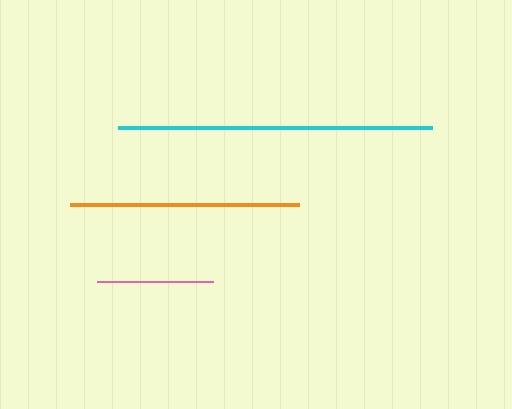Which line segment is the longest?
The cyan line is the longest at approximately 314 pixels.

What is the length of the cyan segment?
The cyan segment is approximately 314 pixels long.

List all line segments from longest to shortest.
From longest to shortest: cyan, orange, pink.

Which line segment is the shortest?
The pink line is the shortest at approximately 116 pixels.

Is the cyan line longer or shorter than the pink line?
The cyan line is longer than the pink line.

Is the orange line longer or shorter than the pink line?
The orange line is longer than the pink line.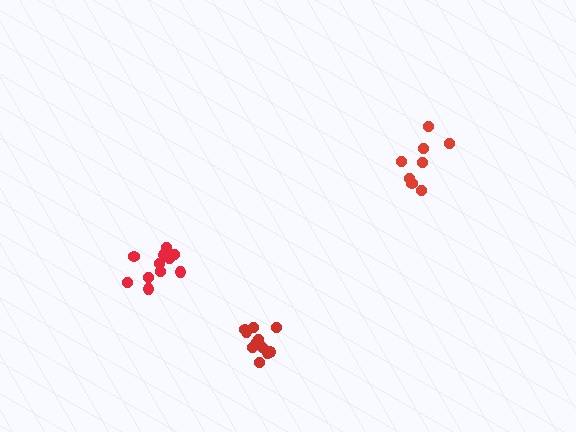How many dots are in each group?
Group 1: 11 dots, Group 2: 11 dots, Group 3: 8 dots (30 total).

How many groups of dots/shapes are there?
There are 3 groups.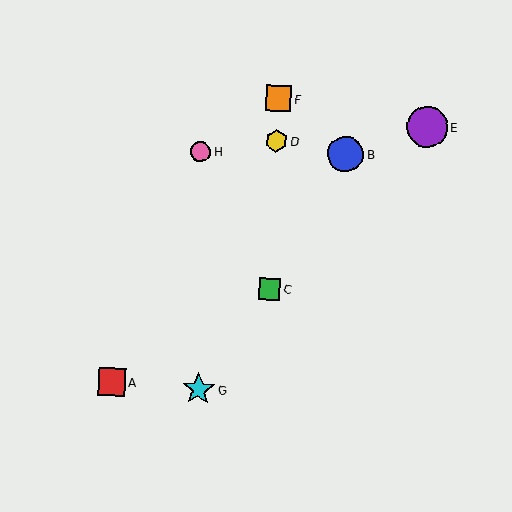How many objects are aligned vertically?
3 objects (C, D, F) are aligned vertically.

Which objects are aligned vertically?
Objects C, D, F are aligned vertically.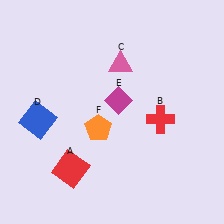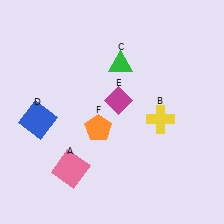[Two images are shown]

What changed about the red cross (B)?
In Image 1, B is red. In Image 2, it changed to yellow.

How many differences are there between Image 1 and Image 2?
There are 3 differences between the two images.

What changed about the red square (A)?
In Image 1, A is red. In Image 2, it changed to pink.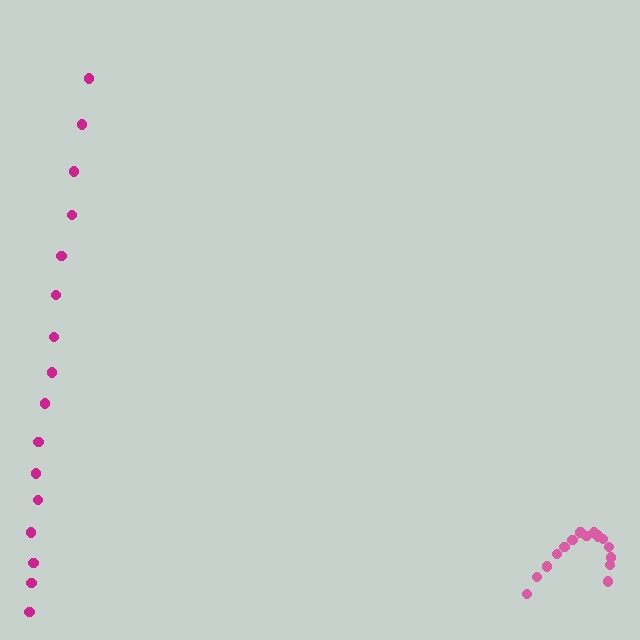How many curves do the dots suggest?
There are 2 distinct paths.